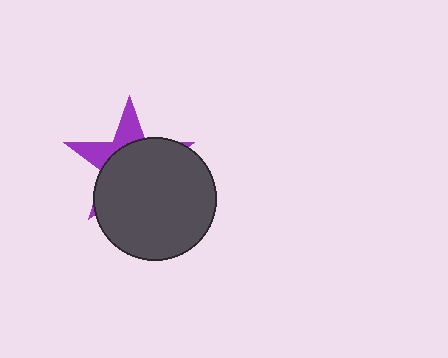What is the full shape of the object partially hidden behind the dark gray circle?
The partially hidden object is a purple star.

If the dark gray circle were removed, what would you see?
You would see the complete purple star.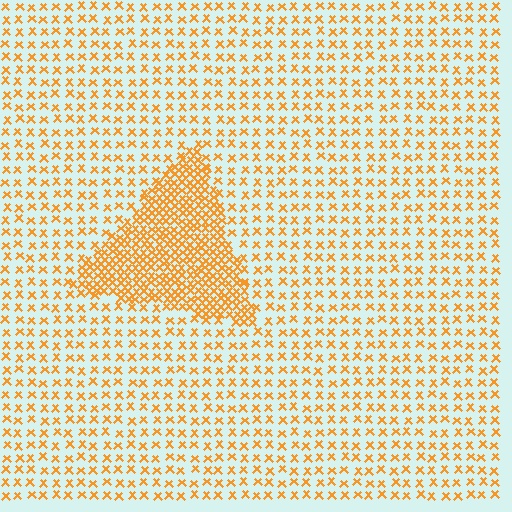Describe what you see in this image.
The image contains small orange elements arranged at two different densities. A triangle-shaped region is visible where the elements are more densely packed than the surrounding area.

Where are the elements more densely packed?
The elements are more densely packed inside the triangle boundary.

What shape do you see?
I see a triangle.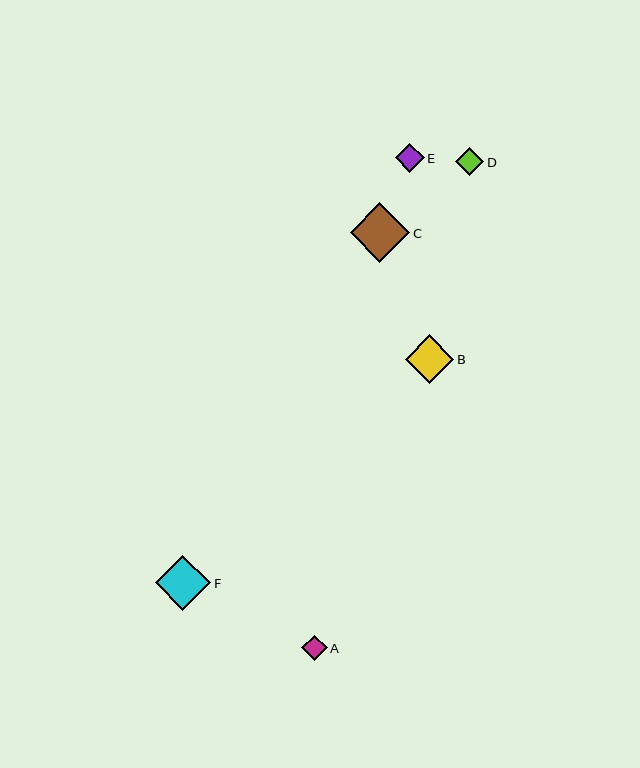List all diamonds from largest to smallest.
From largest to smallest: C, F, B, E, D, A.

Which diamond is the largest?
Diamond C is the largest with a size of approximately 59 pixels.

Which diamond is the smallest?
Diamond A is the smallest with a size of approximately 25 pixels.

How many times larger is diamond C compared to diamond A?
Diamond C is approximately 2.3 times the size of diamond A.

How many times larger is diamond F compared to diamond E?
Diamond F is approximately 1.9 times the size of diamond E.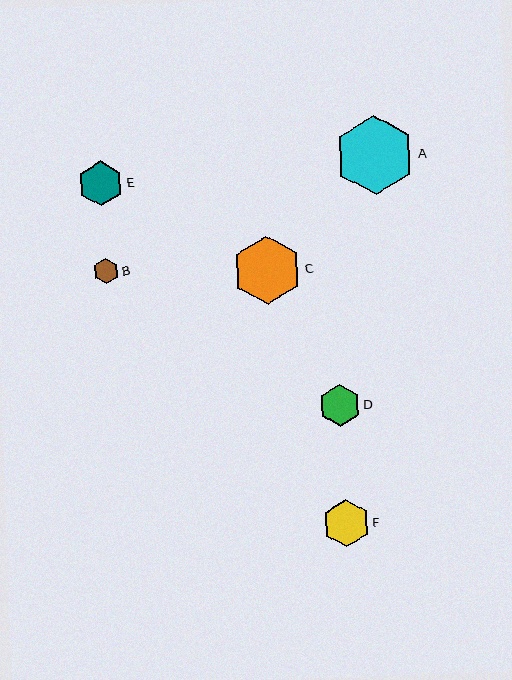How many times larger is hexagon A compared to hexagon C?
Hexagon A is approximately 1.1 times the size of hexagon C.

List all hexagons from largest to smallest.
From largest to smallest: A, C, F, E, D, B.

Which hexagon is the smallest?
Hexagon B is the smallest with a size of approximately 25 pixels.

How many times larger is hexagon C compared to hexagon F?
Hexagon C is approximately 1.5 times the size of hexagon F.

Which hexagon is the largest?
Hexagon A is the largest with a size of approximately 79 pixels.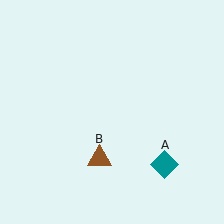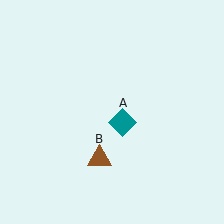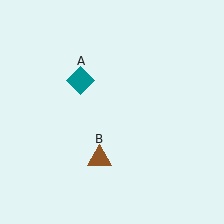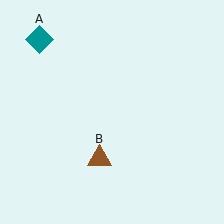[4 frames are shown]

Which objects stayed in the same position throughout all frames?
Brown triangle (object B) remained stationary.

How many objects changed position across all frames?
1 object changed position: teal diamond (object A).